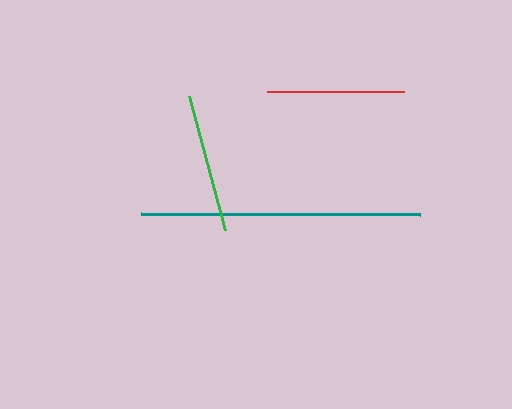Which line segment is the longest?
The teal line is the longest at approximately 280 pixels.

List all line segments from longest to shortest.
From longest to shortest: teal, green, red.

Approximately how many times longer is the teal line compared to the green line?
The teal line is approximately 2.0 times the length of the green line.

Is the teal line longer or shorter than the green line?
The teal line is longer than the green line.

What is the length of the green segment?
The green segment is approximately 139 pixels long.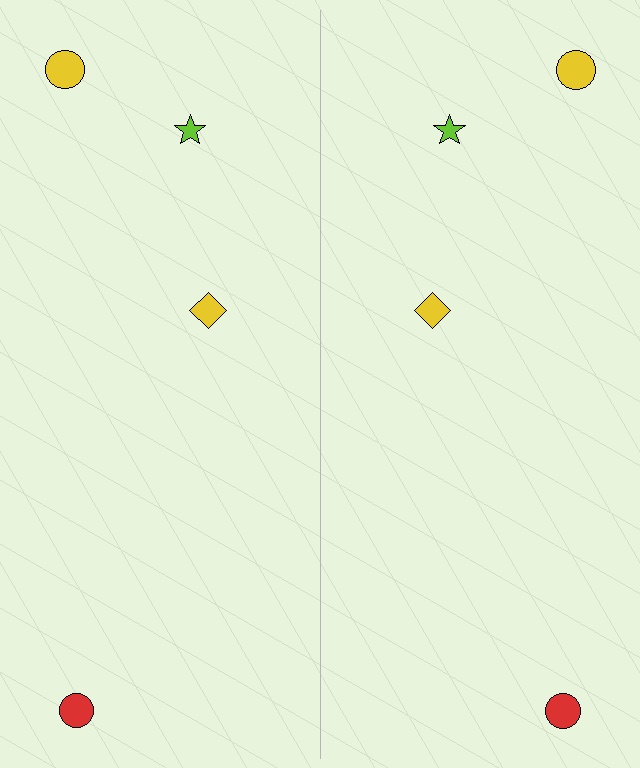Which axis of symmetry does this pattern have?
The pattern has a vertical axis of symmetry running through the center of the image.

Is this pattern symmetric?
Yes, this pattern has bilateral (reflection) symmetry.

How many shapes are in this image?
There are 8 shapes in this image.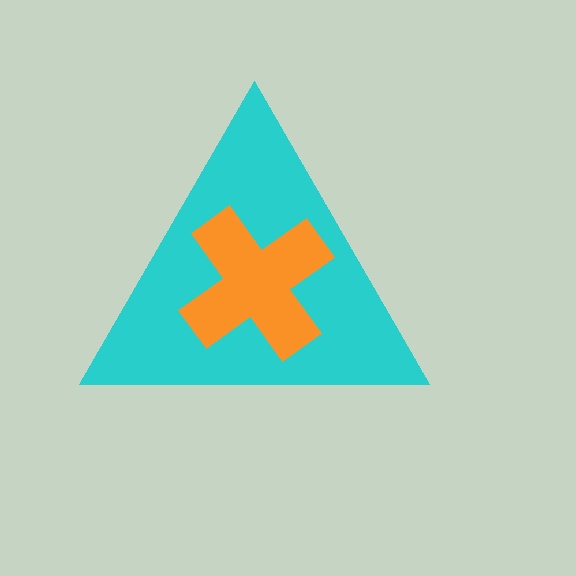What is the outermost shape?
The cyan triangle.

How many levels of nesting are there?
2.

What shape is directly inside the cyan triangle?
The orange cross.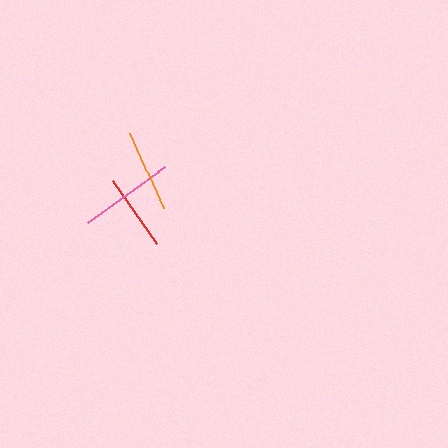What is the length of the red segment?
The red segment is approximately 78 pixels long.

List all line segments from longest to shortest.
From longest to shortest: pink, orange, red.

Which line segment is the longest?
The pink line is the longest at approximately 96 pixels.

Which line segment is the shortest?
The red line is the shortest at approximately 78 pixels.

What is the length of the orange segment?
The orange segment is approximately 82 pixels long.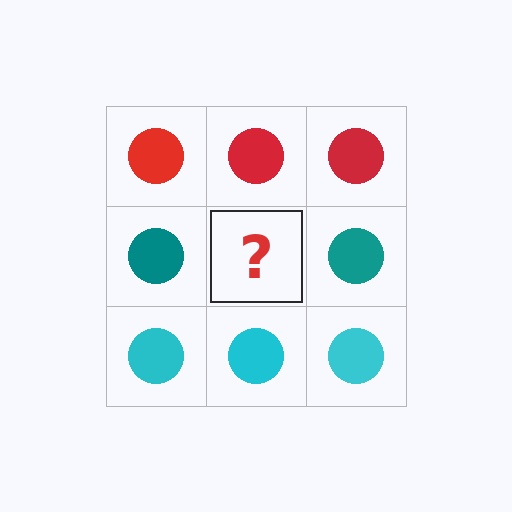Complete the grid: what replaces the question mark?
The question mark should be replaced with a teal circle.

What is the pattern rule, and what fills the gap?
The rule is that each row has a consistent color. The gap should be filled with a teal circle.